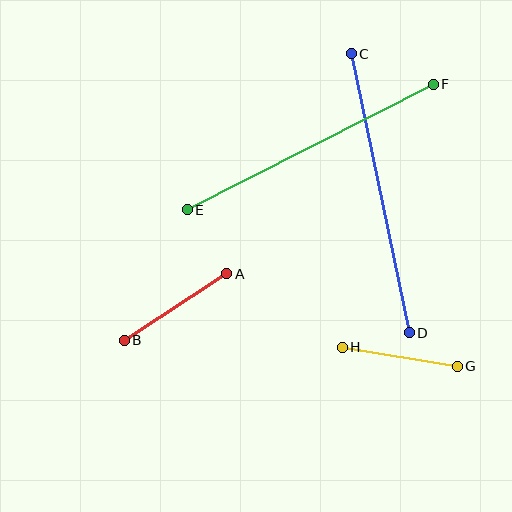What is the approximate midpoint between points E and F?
The midpoint is at approximately (310, 147) pixels.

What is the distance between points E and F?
The distance is approximately 277 pixels.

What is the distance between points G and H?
The distance is approximately 116 pixels.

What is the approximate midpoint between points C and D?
The midpoint is at approximately (380, 193) pixels.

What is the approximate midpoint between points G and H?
The midpoint is at approximately (400, 357) pixels.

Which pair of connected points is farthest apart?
Points C and D are farthest apart.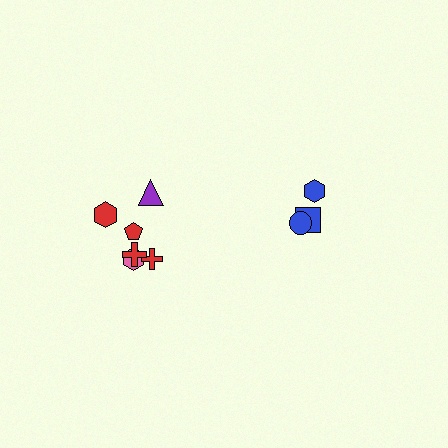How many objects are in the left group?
There are 6 objects.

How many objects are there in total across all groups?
There are 9 objects.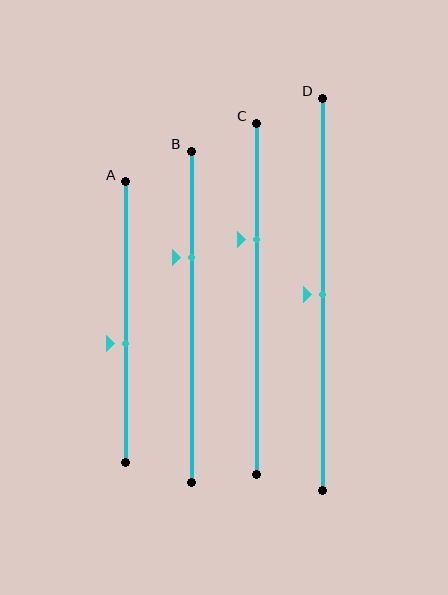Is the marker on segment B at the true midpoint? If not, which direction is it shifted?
No, the marker on segment B is shifted upward by about 18% of the segment length.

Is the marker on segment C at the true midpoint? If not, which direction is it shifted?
No, the marker on segment C is shifted upward by about 17% of the segment length.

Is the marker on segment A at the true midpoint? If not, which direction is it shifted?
No, the marker on segment A is shifted downward by about 8% of the segment length.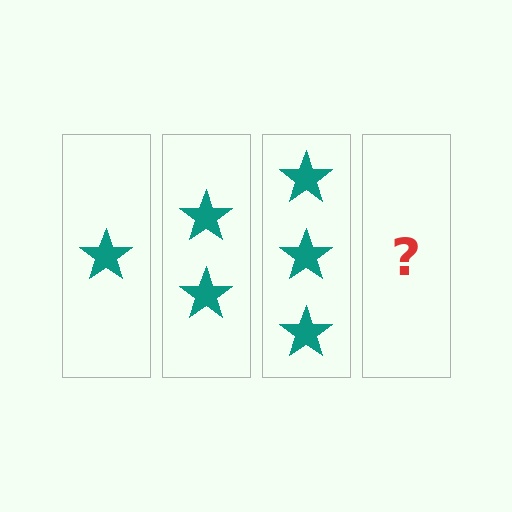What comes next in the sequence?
The next element should be 4 stars.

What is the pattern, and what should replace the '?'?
The pattern is that each step adds one more star. The '?' should be 4 stars.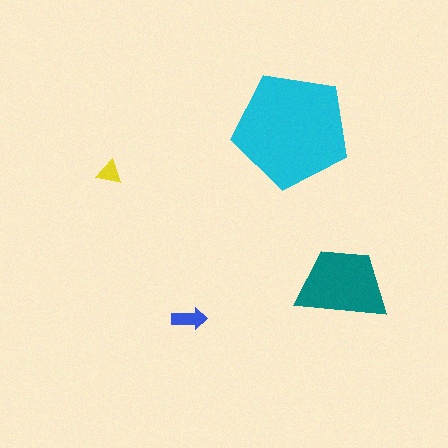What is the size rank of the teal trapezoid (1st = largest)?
2nd.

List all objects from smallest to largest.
The yellow triangle, the blue arrow, the teal trapezoid, the cyan pentagon.